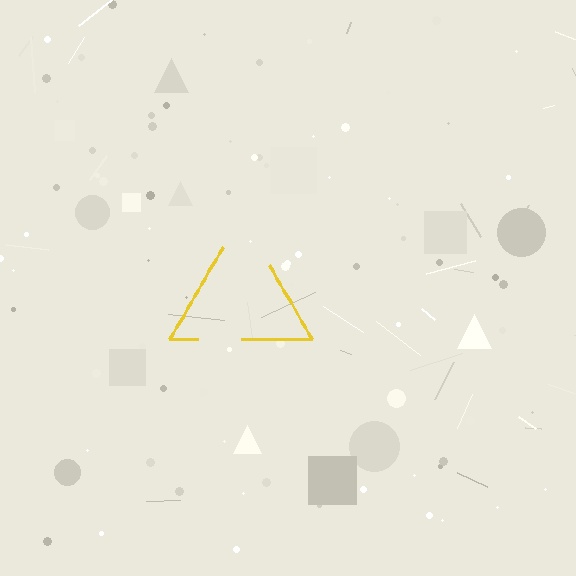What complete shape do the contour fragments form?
The contour fragments form a triangle.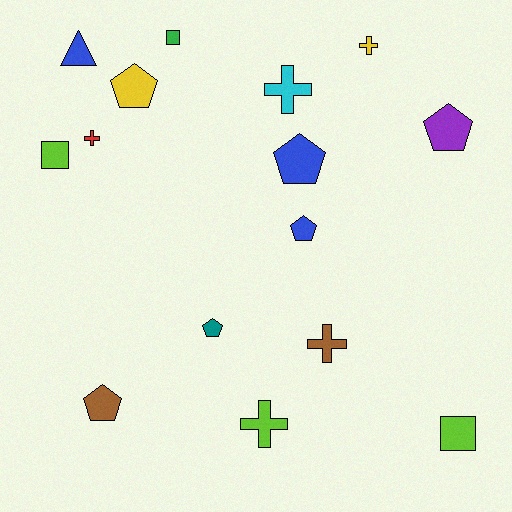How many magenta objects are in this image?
There are no magenta objects.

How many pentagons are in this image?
There are 6 pentagons.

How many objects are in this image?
There are 15 objects.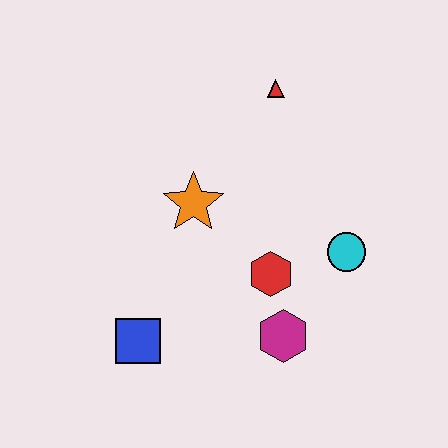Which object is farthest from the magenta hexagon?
The red triangle is farthest from the magenta hexagon.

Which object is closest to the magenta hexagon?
The red hexagon is closest to the magenta hexagon.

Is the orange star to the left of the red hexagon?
Yes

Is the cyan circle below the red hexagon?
No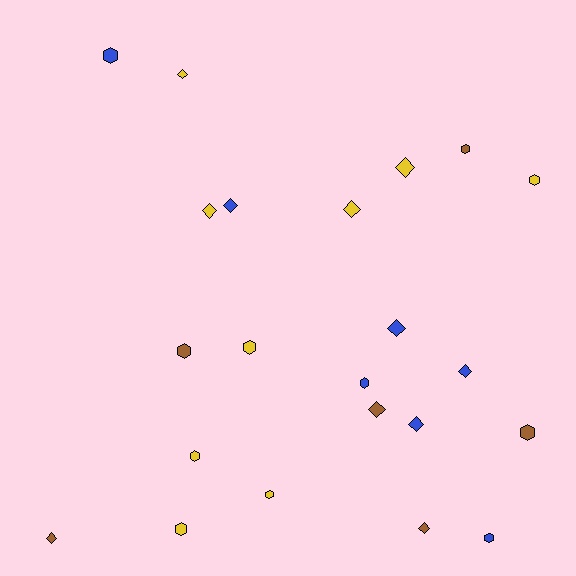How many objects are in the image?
There are 22 objects.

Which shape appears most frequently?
Diamond, with 11 objects.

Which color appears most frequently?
Yellow, with 9 objects.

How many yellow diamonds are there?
There are 4 yellow diamonds.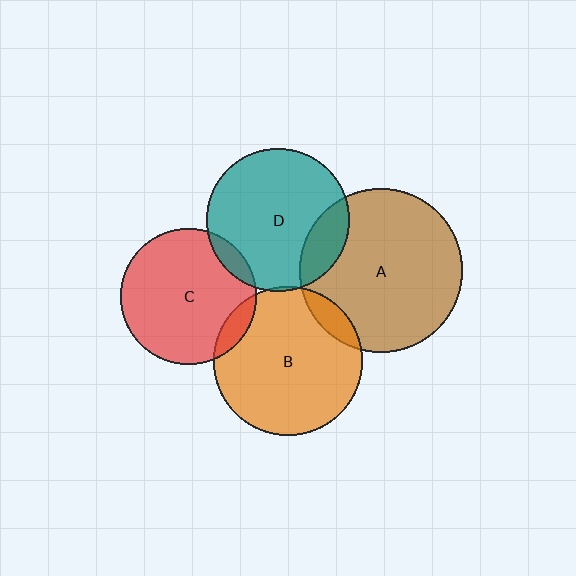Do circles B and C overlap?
Yes.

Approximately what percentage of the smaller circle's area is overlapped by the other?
Approximately 10%.